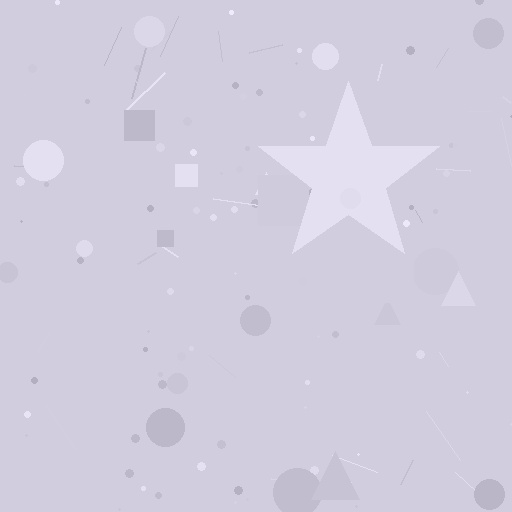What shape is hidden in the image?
A star is hidden in the image.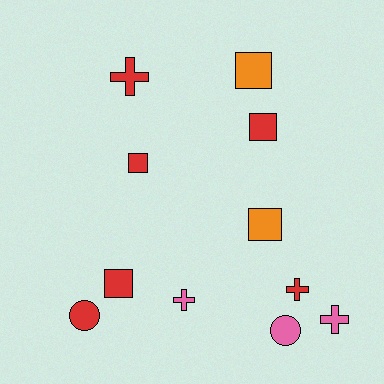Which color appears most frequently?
Red, with 6 objects.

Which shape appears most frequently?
Square, with 5 objects.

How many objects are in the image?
There are 11 objects.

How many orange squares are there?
There are 2 orange squares.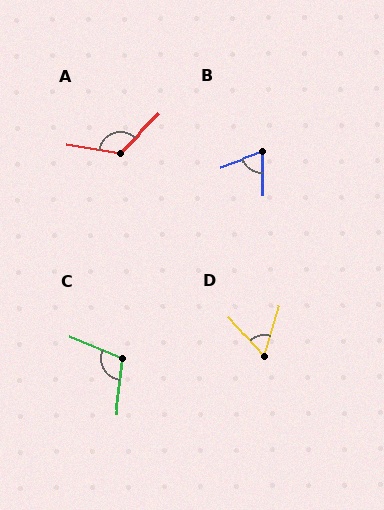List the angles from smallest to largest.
D (58°), B (71°), C (106°), A (125°).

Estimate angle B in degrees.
Approximately 71 degrees.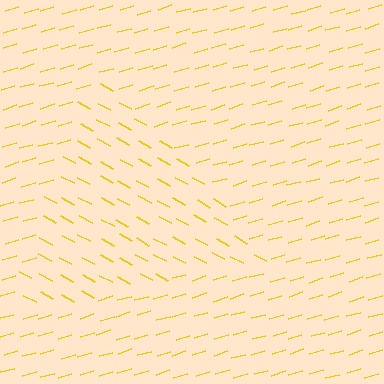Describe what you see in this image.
The image is filled with small yellow line segments. A triangle region in the image has lines oriented differently from the surrounding lines, creating a visible texture boundary.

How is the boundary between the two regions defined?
The boundary is defined purely by a change in line orientation (approximately 45 degrees difference). All lines are the same color and thickness.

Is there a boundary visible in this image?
Yes, there is a texture boundary formed by a change in line orientation.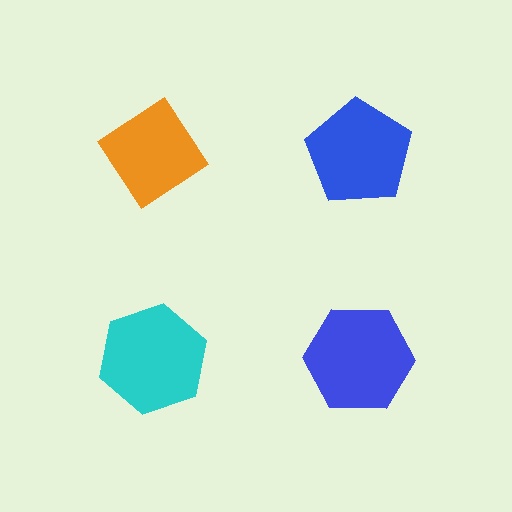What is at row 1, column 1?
An orange diamond.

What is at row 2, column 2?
A blue hexagon.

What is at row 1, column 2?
A blue pentagon.